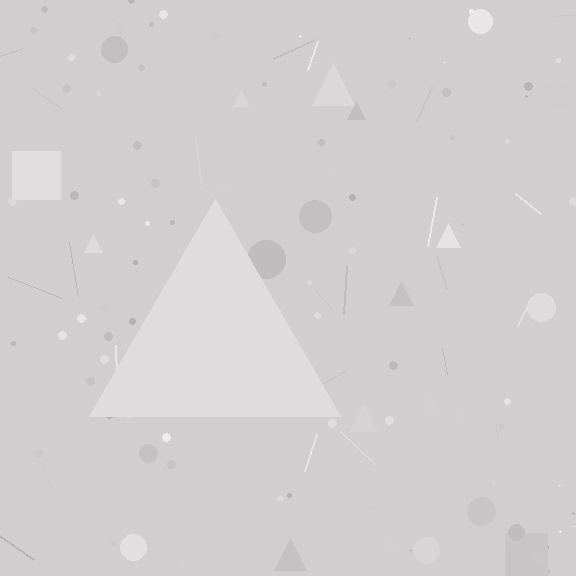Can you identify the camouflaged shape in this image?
The camouflaged shape is a triangle.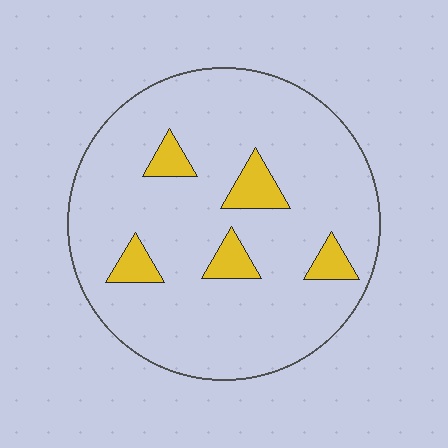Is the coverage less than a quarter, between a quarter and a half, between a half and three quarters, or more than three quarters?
Less than a quarter.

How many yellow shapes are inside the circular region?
5.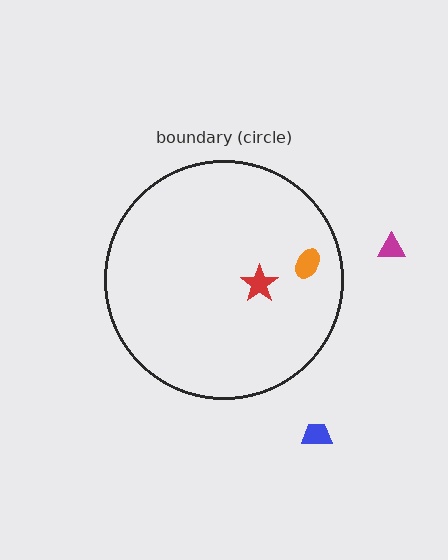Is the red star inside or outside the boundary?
Inside.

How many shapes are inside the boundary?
2 inside, 2 outside.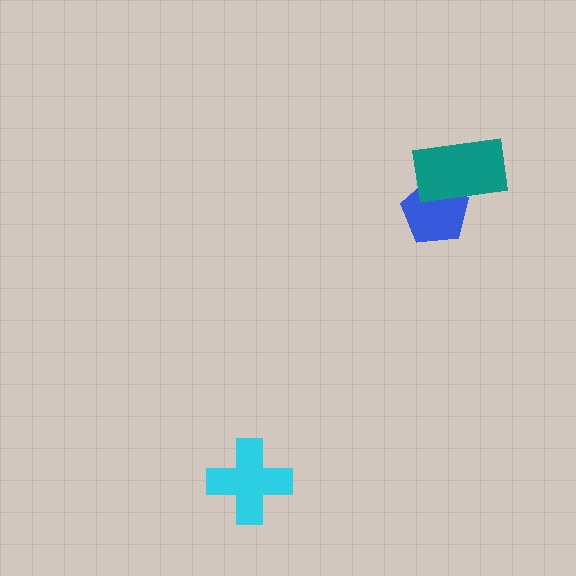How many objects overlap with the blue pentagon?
1 object overlaps with the blue pentagon.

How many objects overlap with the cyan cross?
0 objects overlap with the cyan cross.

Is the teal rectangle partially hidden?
No, no other shape covers it.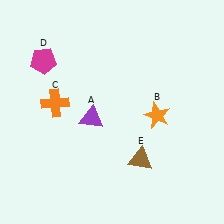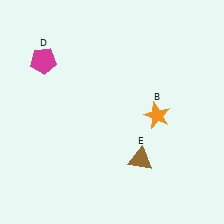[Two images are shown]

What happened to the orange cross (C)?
The orange cross (C) was removed in Image 2. It was in the top-left area of Image 1.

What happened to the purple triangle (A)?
The purple triangle (A) was removed in Image 2. It was in the bottom-left area of Image 1.